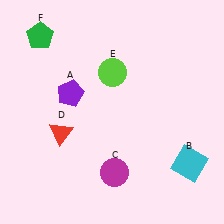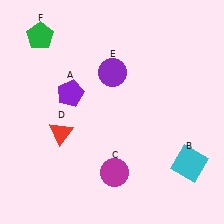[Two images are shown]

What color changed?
The circle (E) changed from lime in Image 1 to purple in Image 2.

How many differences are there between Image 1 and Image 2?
There is 1 difference between the two images.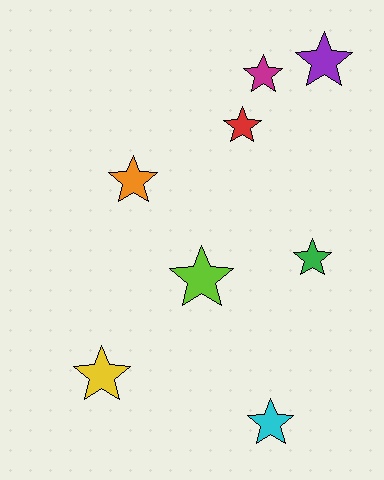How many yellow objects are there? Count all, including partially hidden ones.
There is 1 yellow object.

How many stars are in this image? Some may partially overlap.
There are 8 stars.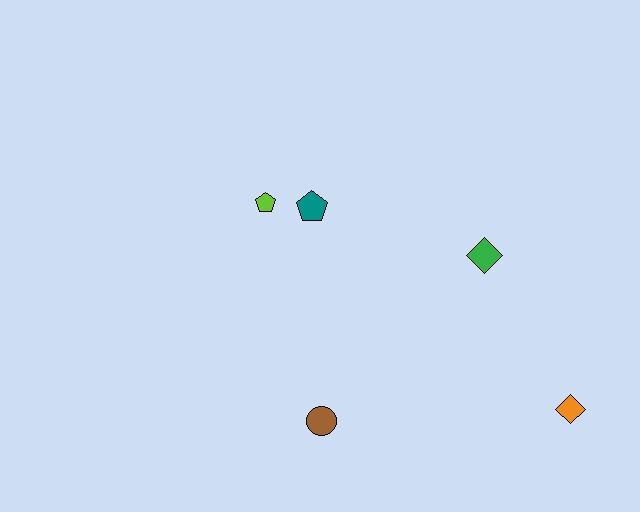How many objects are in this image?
There are 5 objects.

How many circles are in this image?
There is 1 circle.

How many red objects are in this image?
There are no red objects.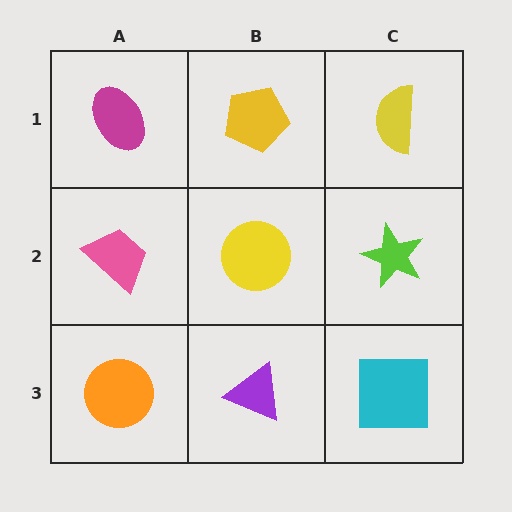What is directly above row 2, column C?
A yellow semicircle.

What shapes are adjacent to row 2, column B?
A yellow pentagon (row 1, column B), a purple triangle (row 3, column B), a pink trapezoid (row 2, column A), a lime star (row 2, column C).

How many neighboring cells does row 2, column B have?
4.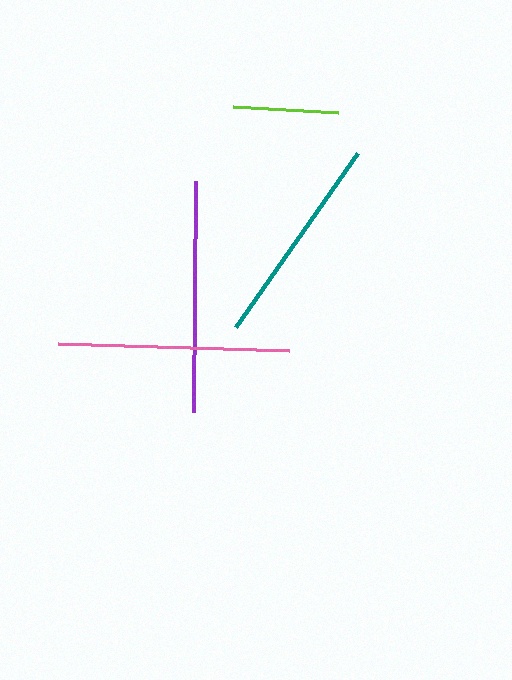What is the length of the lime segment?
The lime segment is approximately 105 pixels long.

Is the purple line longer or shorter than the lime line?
The purple line is longer than the lime line.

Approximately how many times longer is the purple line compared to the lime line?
The purple line is approximately 2.2 times the length of the lime line.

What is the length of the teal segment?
The teal segment is approximately 213 pixels long.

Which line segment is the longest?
The purple line is the longest at approximately 232 pixels.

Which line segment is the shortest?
The lime line is the shortest at approximately 105 pixels.